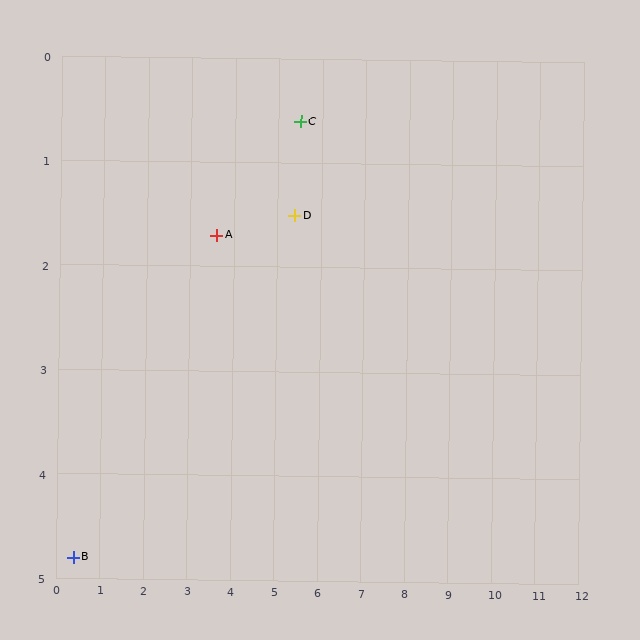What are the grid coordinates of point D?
Point D is at approximately (5.4, 1.5).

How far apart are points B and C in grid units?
Points B and C are about 6.6 grid units apart.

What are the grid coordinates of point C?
Point C is at approximately (5.5, 0.6).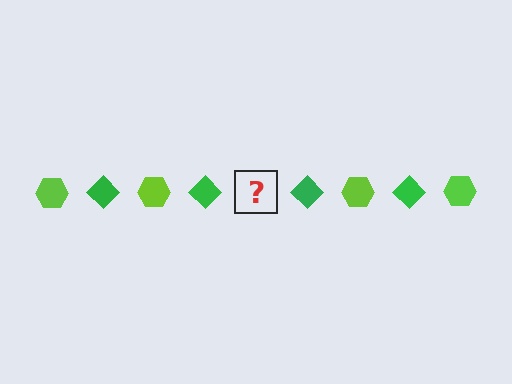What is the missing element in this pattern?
The missing element is a lime hexagon.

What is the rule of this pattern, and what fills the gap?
The rule is that the pattern alternates between lime hexagon and green diamond. The gap should be filled with a lime hexagon.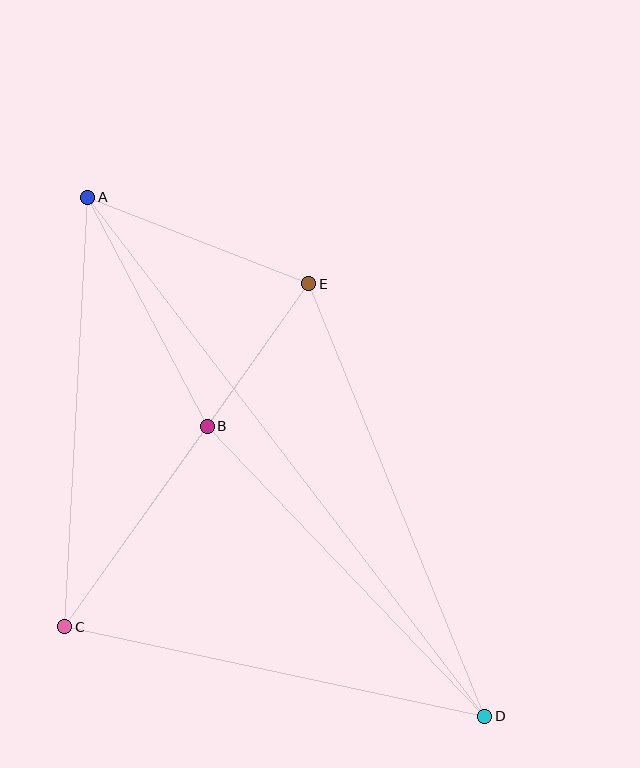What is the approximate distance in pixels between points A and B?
The distance between A and B is approximately 258 pixels.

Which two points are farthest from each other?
Points A and D are farthest from each other.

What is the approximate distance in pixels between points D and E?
The distance between D and E is approximately 467 pixels.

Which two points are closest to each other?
Points B and E are closest to each other.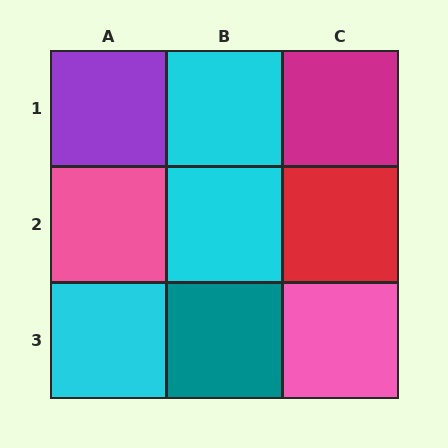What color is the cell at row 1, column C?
Magenta.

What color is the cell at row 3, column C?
Pink.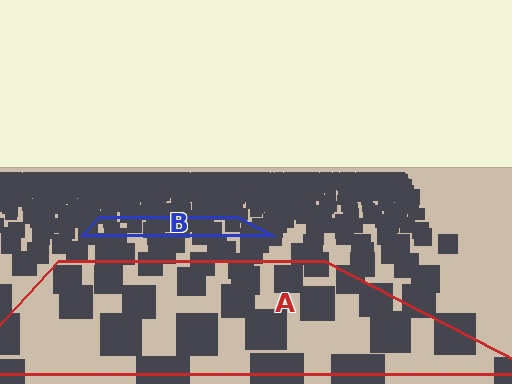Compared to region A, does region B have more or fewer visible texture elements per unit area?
Region B has more texture elements per unit area — they are packed more densely because it is farther away.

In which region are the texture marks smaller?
The texture marks are smaller in region B, because it is farther away.